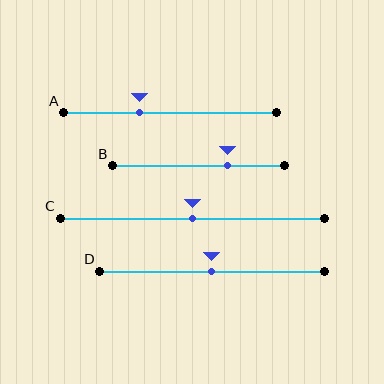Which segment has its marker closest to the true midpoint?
Segment C has its marker closest to the true midpoint.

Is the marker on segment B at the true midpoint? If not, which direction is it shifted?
No, the marker on segment B is shifted to the right by about 17% of the segment length.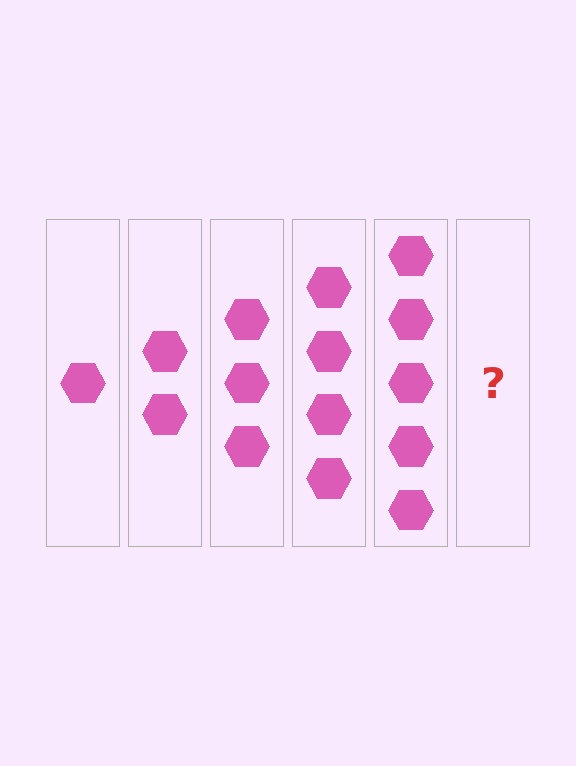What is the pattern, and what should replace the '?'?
The pattern is that each step adds one more hexagon. The '?' should be 6 hexagons.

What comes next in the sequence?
The next element should be 6 hexagons.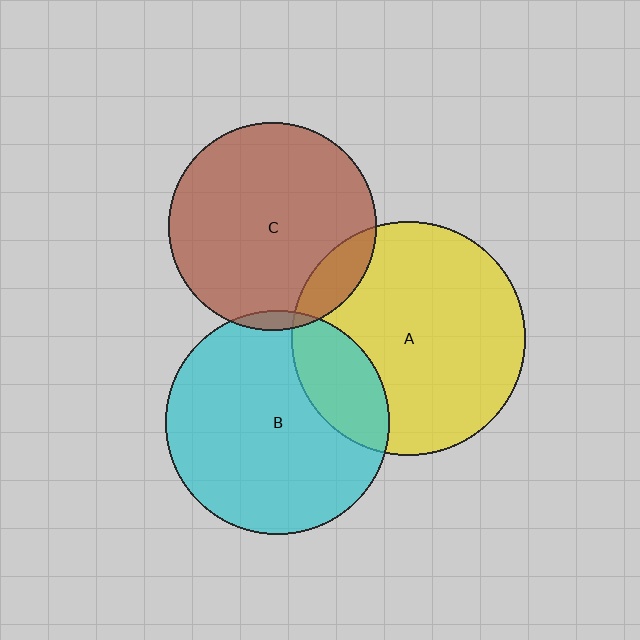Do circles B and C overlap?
Yes.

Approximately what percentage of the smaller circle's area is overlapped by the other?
Approximately 5%.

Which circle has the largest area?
Circle A (yellow).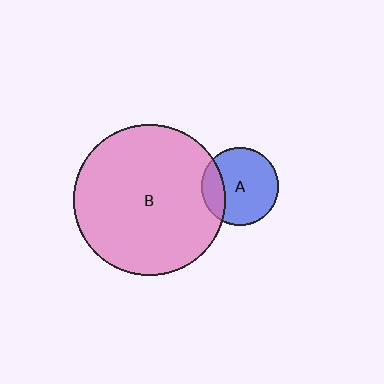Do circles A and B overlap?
Yes.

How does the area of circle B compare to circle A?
Approximately 3.8 times.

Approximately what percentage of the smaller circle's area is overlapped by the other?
Approximately 20%.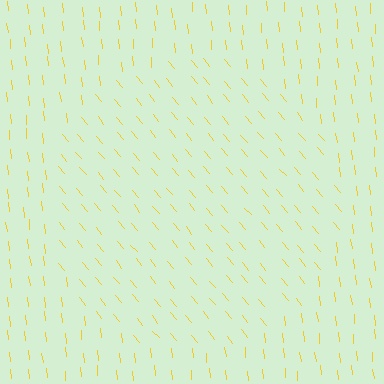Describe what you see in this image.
The image is filled with small yellow line segments. A circle region in the image has lines oriented differently from the surrounding lines, creating a visible texture boundary.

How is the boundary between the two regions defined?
The boundary is defined purely by a change in line orientation (approximately 34 degrees difference). All lines are the same color and thickness.